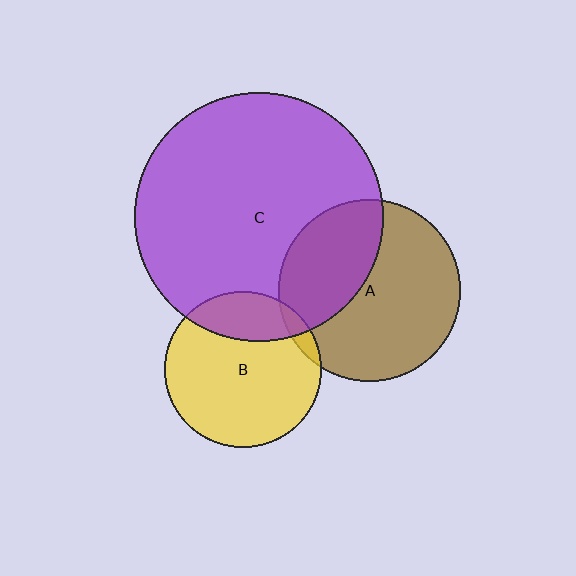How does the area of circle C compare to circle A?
Approximately 1.9 times.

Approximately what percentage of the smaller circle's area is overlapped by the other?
Approximately 35%.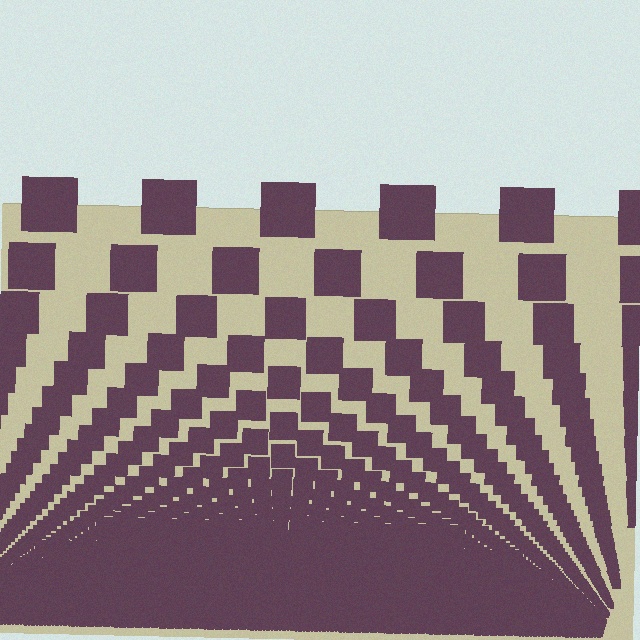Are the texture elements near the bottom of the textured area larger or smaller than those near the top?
Smaller. The gradient is inverted — elements near the bottom are smaller and denser.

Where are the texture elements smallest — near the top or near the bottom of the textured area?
Near the bottom.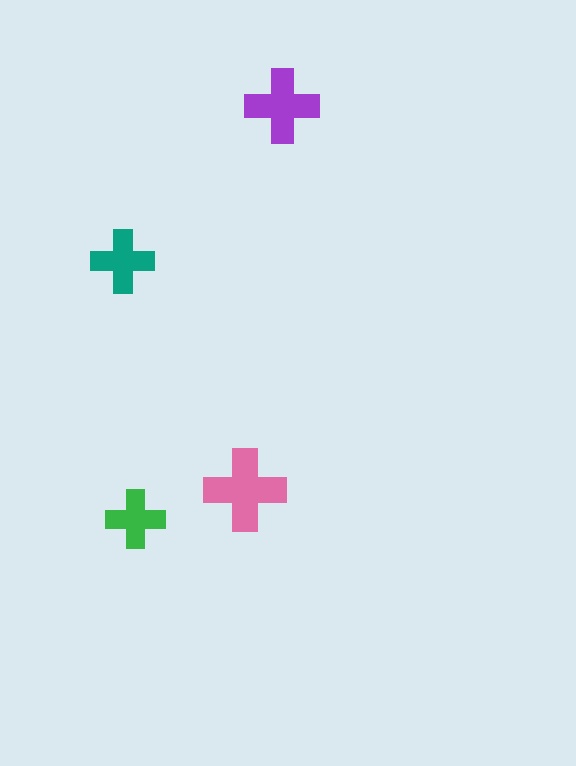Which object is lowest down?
The green cross is bottommost.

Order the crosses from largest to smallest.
the pink one, the purple one, the teal one, the green one.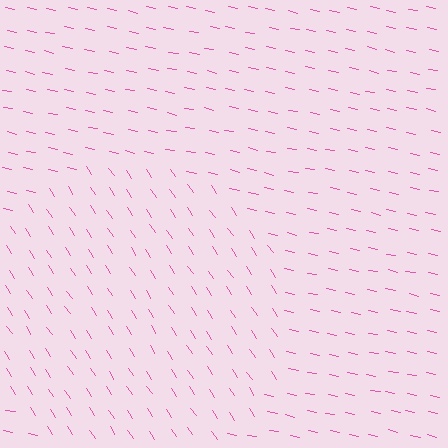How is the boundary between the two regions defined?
The boundary is defined purely by a change in line orientation (approximately 45 degrees difference). All lines are the same color and thickness.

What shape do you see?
I see a circle.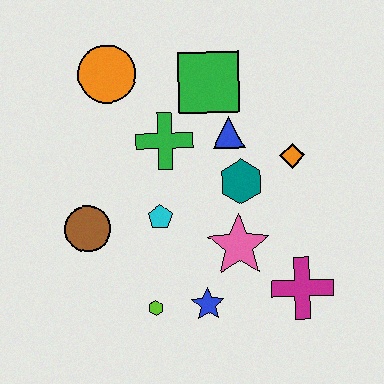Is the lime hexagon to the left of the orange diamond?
Yes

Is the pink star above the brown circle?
No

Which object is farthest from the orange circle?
The magenta cross is farthest from the orange circle.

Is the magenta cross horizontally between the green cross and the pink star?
No